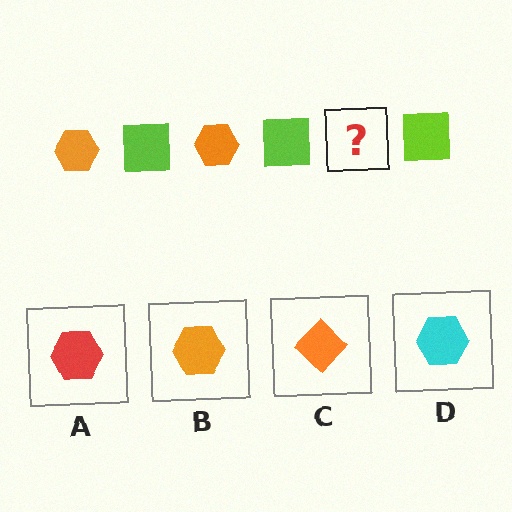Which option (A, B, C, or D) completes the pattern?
B.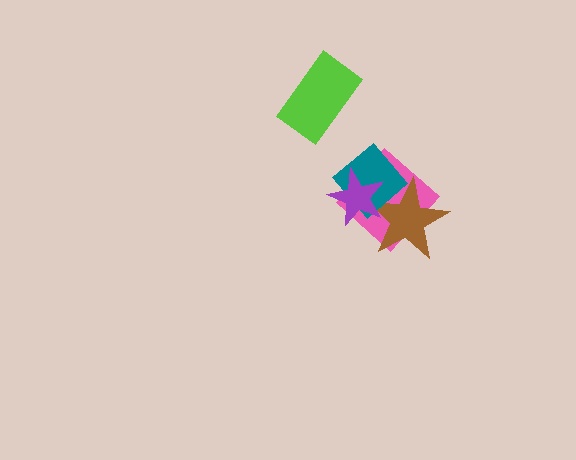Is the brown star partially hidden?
Yes, it is partially covered by another shape.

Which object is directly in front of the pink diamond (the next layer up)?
The brown star is directly in front of the pink diamond.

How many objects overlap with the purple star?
3 objects overlap with the purple star.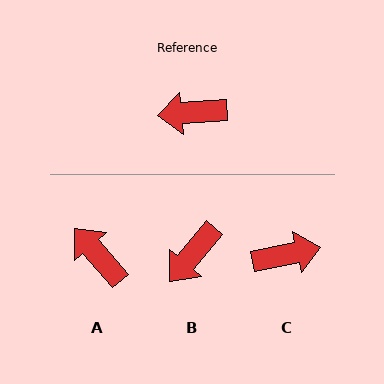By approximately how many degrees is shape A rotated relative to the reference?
Approximately 54 degrees clockwise.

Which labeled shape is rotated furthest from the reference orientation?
C, about 173 degrees away.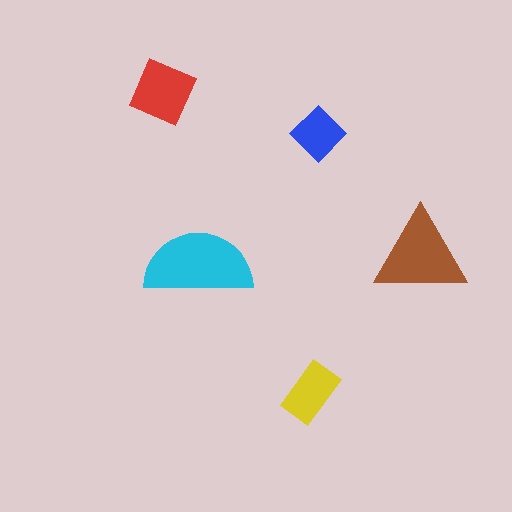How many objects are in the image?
There are 5 objects in the image.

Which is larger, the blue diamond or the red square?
The red square.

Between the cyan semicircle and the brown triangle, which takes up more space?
The cyan semicircle.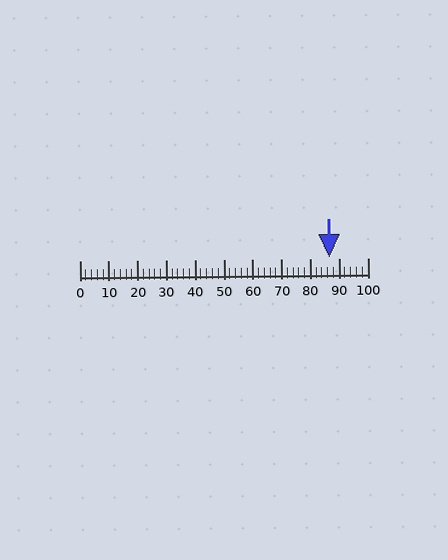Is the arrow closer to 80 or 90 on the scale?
The arrow is closer to 90.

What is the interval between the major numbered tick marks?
The major tick marks are spaced 10 units apart.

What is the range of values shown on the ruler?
The ruler shows values from 0 to 100.